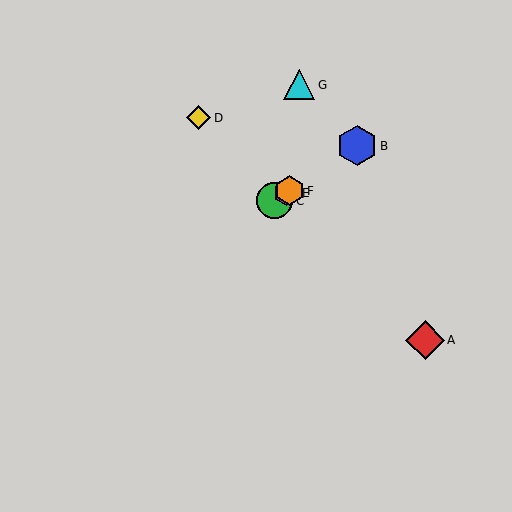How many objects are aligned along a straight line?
4 objects (B, C, E, F) are aligned along a straight line.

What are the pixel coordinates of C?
Object C is at (275, 201).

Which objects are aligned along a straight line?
Objects B, C, E, F are aligned along a straight line.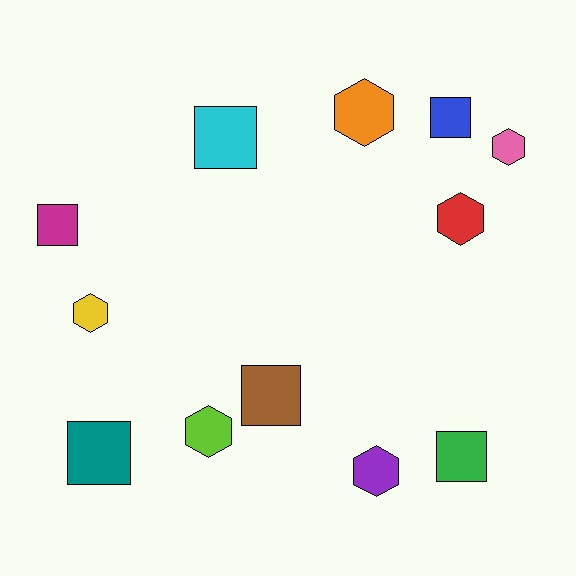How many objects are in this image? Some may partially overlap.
There are 12 objects.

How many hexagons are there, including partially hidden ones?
There are 6 hexagons.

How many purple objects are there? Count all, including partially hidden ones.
There is 1 purple object.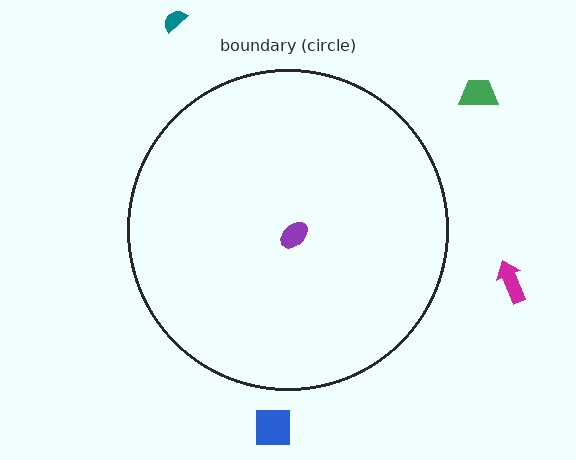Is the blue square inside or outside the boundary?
Outside.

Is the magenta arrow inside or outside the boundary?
Outside.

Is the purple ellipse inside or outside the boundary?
Inside.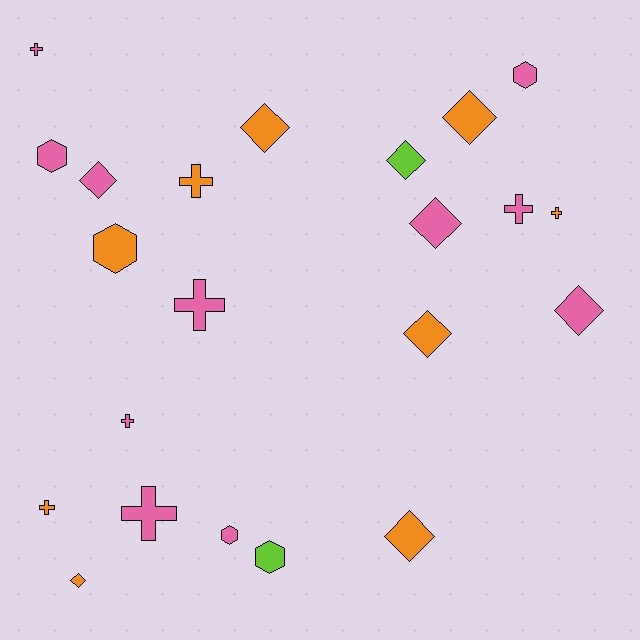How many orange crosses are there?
There are 3 orange crosses.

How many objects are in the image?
There are 22 objects.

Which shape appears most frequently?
Diamond, with 9 objects.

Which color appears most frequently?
Pink, with 11 objects.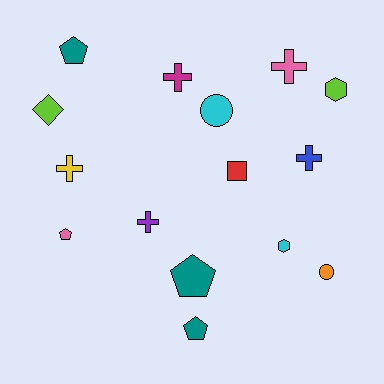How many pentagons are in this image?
There are 4 pentagons.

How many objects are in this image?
There are 15 objects.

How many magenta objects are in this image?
There is 1 magenta object.